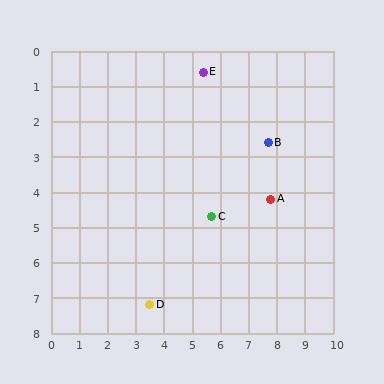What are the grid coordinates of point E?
Point E is at approximately (5.4, 0.6).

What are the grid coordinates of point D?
Point D is at approximately (3.5, 7.2).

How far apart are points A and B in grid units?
Points A and B are about 1.6 grid units apart.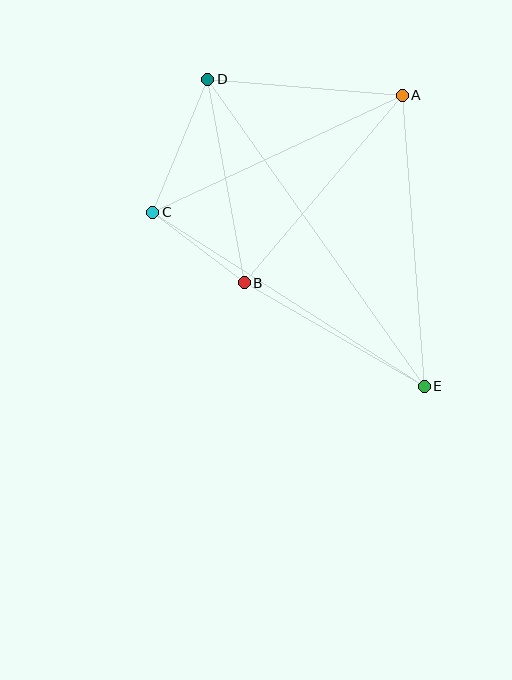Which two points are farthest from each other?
Points D and E are farthest from each other.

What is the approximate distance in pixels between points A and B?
The distance between A and B is approximately 245 pixels.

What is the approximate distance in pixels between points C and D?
The distance between C and D is approximately 144 pixels.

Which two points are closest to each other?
Points B and C are closest to each other.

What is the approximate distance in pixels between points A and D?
The distance between A and D is approximately 195 pixels.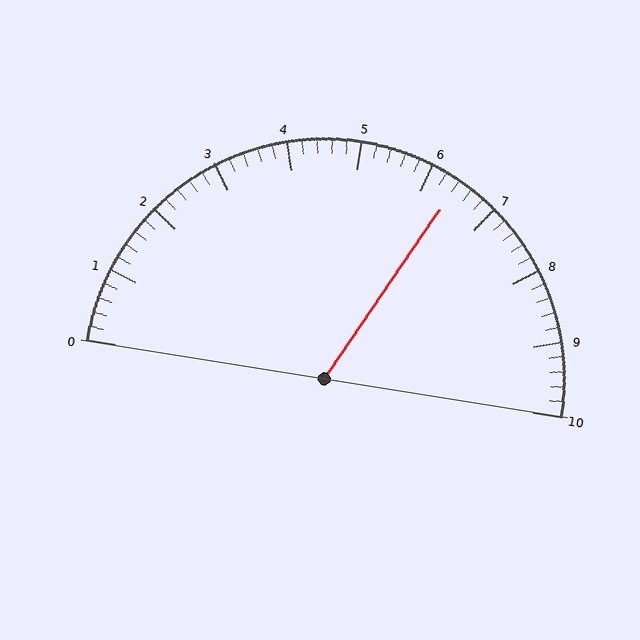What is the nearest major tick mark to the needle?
The nearest major tick mark is 6.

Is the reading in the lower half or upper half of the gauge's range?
The reading is in the upper half of the range (0 to 10).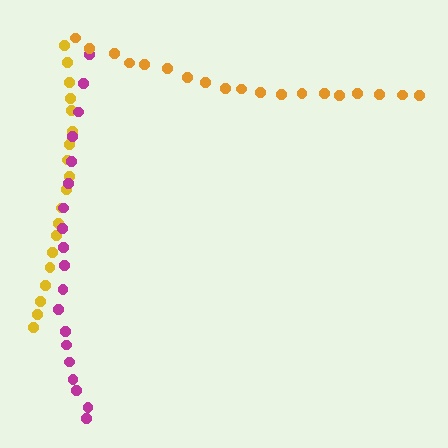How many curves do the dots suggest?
There are 3 distinct paths.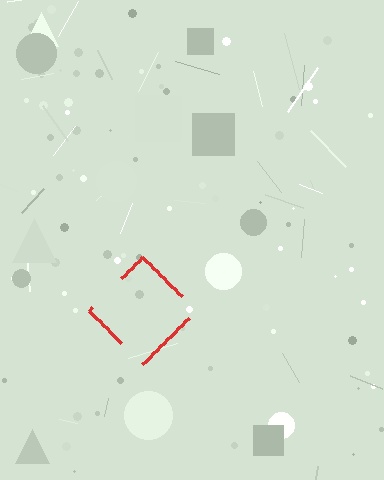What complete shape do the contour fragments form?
The contour fragments form a diamond.